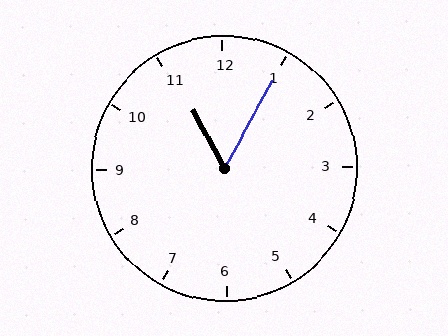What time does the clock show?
11:05.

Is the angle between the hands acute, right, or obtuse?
It is acute.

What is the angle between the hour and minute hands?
Approximately 58 degrees.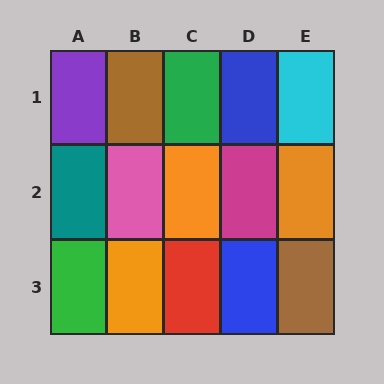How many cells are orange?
3 cells are orange.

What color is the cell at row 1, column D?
Blue.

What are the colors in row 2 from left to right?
Teal, pink, orange, magenta, orange.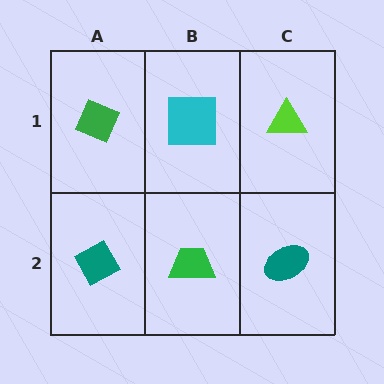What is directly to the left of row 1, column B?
A green diamond.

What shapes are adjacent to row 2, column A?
A green diamond (row 1, column A), a green trapezoid (row 2, column B).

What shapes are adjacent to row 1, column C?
A teal ellipse (row 2, column C), a cyan square (row 1, column B).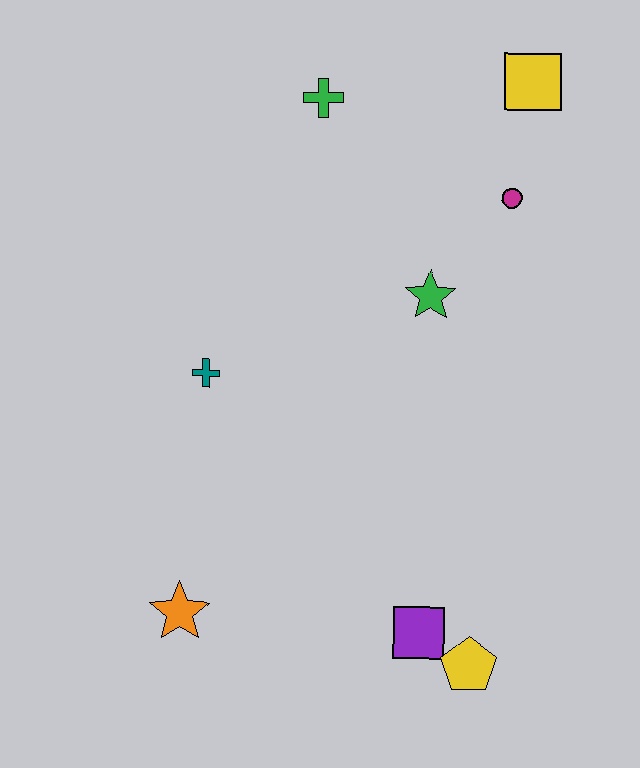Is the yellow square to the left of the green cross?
No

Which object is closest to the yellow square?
The magenta circle is closest to the yellow square.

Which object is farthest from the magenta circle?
The orange star is farthest from the magenta circle.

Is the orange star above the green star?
No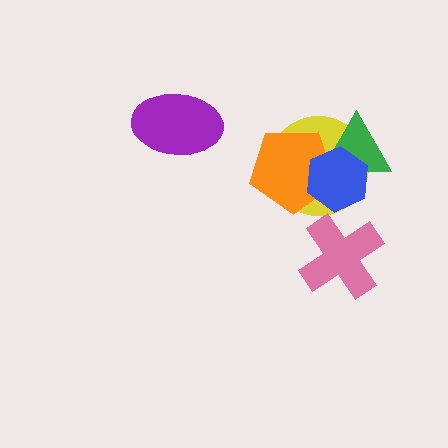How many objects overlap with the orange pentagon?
3 objects overlap with the orange pentagon.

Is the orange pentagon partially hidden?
Yes, it is partially covered by another shape.